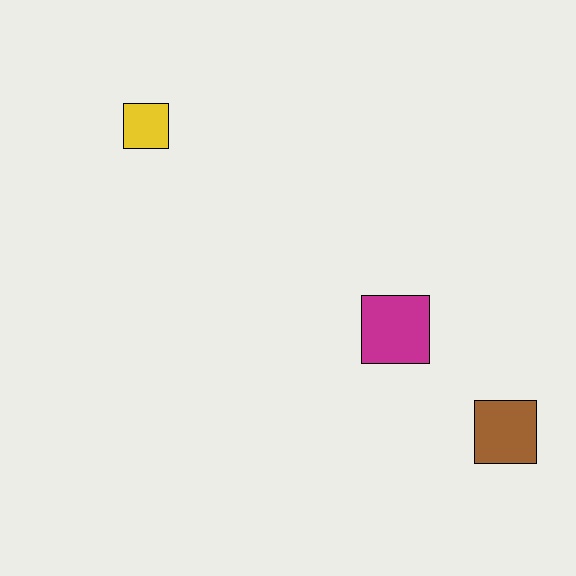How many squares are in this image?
There are 3 squares.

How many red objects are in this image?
There are no red objects.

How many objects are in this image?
There are 3 objects.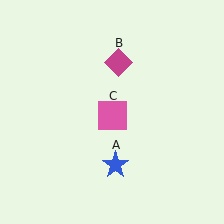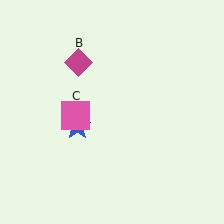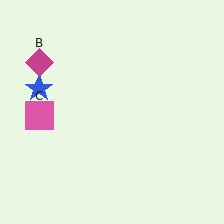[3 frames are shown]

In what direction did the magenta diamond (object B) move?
The magenta diamond (object B) moved left.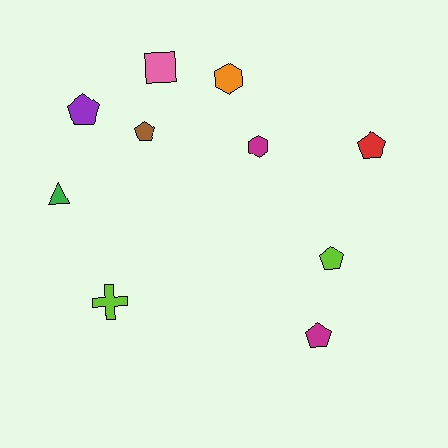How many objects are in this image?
There are 10 objects.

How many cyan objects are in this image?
There are no cyan objects.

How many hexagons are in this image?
There are 2 hexagons.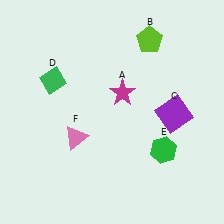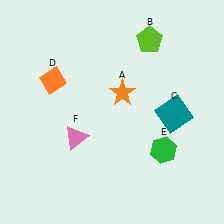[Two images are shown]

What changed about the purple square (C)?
In Image 1, C is purple. In Image 2, it changed to teal.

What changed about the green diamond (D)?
In Image 1, D is green. In Image 2, it changed to orange.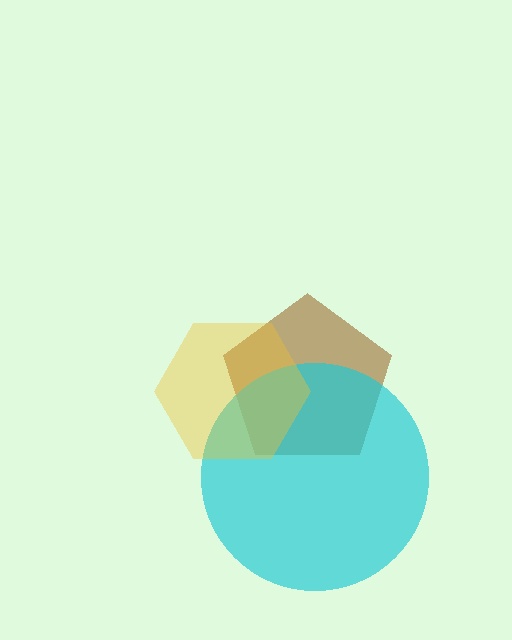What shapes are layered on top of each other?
The layered shapes are: a brown pentagon, a cyan circle, a yellow hexagon.